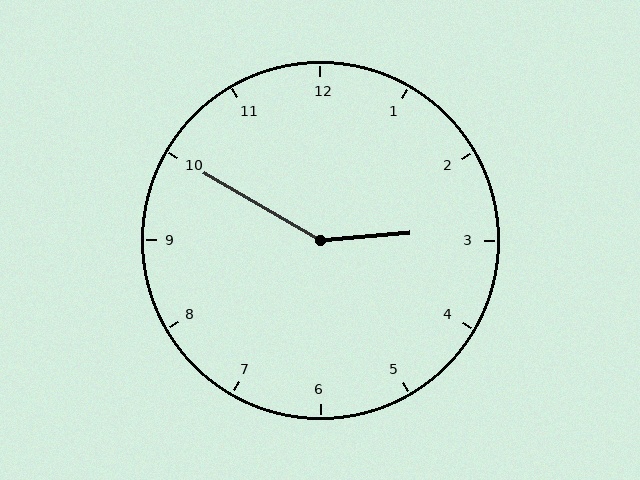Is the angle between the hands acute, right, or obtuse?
It is obtuse.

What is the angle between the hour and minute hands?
Approximately 145 degrees.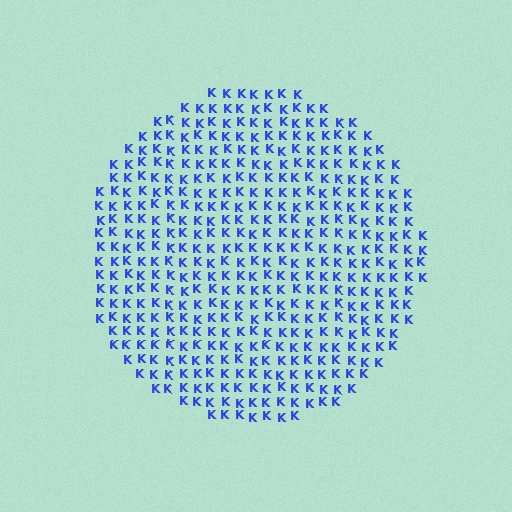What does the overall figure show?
The overall figure shows a circle.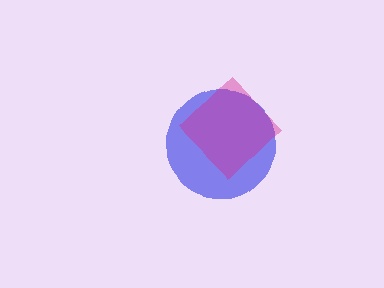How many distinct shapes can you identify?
There are 2 distinct shapes: a blue circle, a magenta diamond.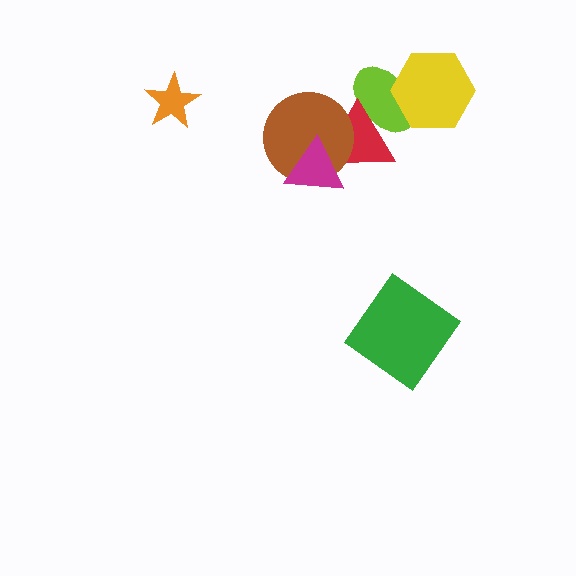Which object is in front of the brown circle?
The magenta triangle is in front of the brown circle.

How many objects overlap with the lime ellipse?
2 objects overlap with the lime ellipse.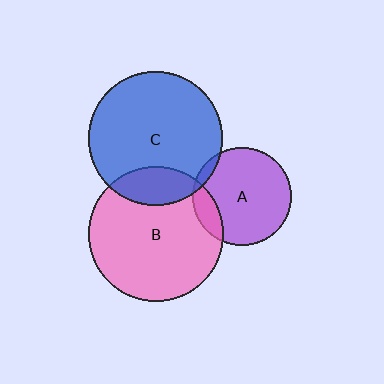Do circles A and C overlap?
Yes.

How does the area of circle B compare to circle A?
Approximately 1.9 times.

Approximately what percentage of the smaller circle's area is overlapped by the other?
Approximately 5%.